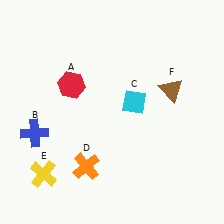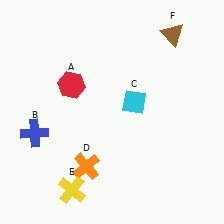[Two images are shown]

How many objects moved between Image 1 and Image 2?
2 objects moved between the two images.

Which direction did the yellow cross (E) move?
The yellow cross (E) moved right.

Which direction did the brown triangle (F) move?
The brown triangle (F) moved up.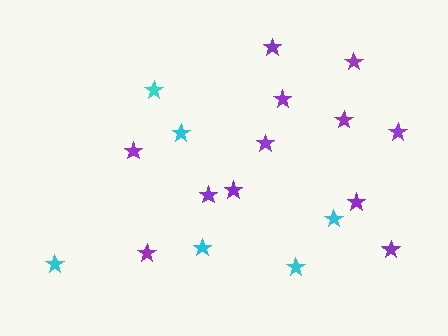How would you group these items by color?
There are 2 groups: one group of purple stars (12) and one group of cyan stars (6).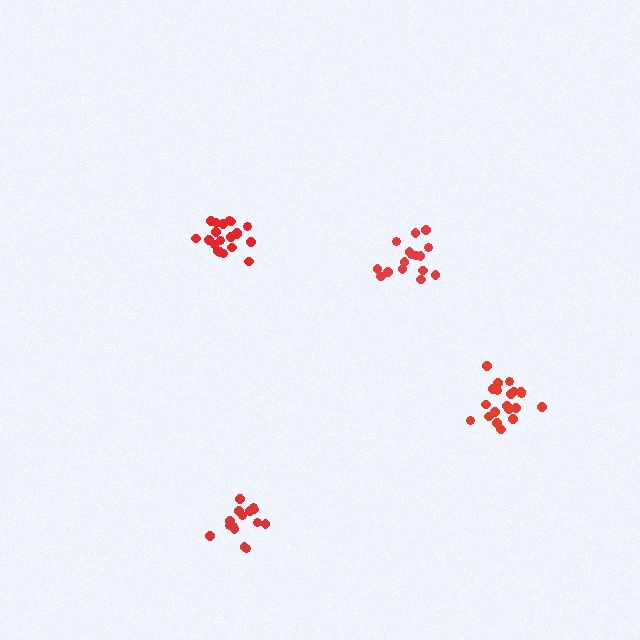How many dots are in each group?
Group 1: 20 dots, Group 2: 15 dots, Group 3: 20 dots, Group 4: 16 dots (71 total).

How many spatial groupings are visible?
There are 4 spatial groupings.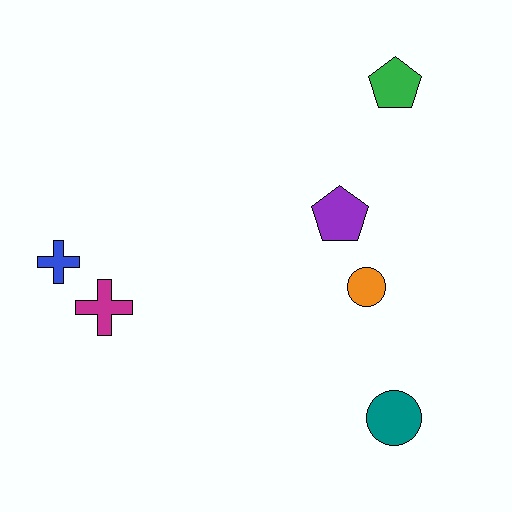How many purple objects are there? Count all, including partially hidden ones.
There is 1 purple object.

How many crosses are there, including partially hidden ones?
There are 2 crosses.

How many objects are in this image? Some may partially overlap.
There are 6 objects.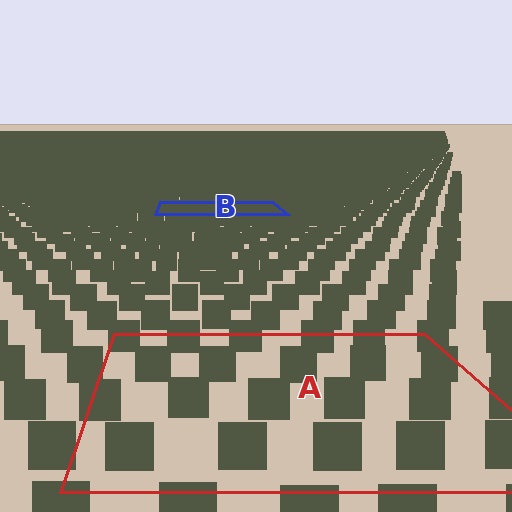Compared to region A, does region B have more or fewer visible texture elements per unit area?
Region B has more texture elements per unit area — they are packed more densely because it is farther away.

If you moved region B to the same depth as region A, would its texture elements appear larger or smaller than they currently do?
They would appear larger. At a closer depth, the same texture elements are projected at a bigger on-screen size.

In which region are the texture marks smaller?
The texture marks are smaller in region B, because it is farther away.